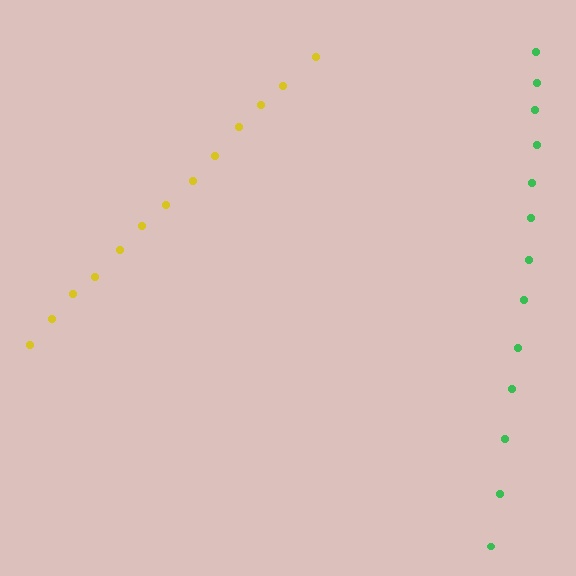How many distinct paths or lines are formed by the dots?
There are 2 distinct paths.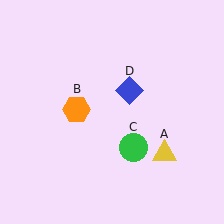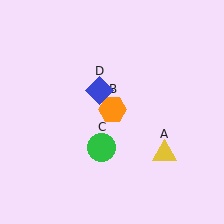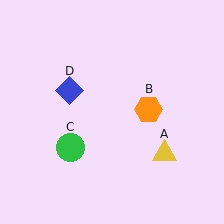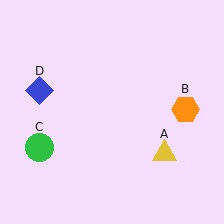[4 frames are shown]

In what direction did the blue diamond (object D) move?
The blue diamond (object D) moved left.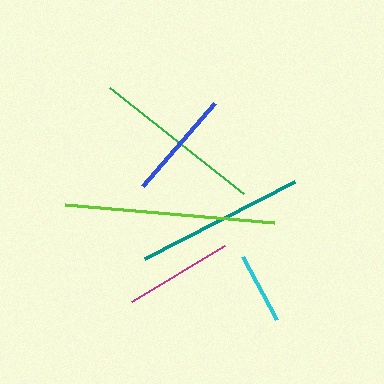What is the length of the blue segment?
The blue segment is approximately 110 pixels long.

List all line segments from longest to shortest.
From longest to shortest: lime, green, teal, blue, magenta, cyan.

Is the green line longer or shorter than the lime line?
The lime line is longer than the green line.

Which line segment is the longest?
The lime line is the longest at approximately 210 pixels.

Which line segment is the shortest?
The cyan line is the shortest at approximately 72 pixels.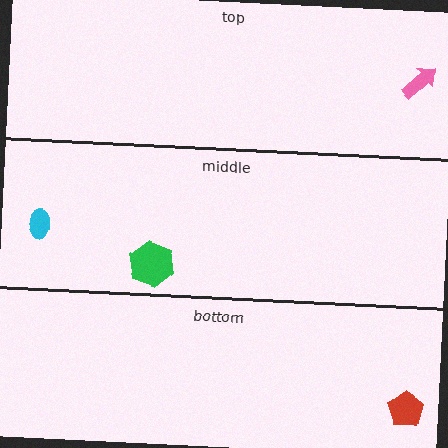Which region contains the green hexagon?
The middle region.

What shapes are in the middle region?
The green hexagon, the cyan ellipse.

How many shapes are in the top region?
1.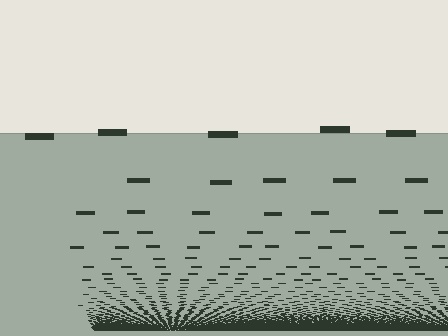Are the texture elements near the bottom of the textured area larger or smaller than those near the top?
Smaller. The gradient is inverted — elements near the bottom are smaller and denser.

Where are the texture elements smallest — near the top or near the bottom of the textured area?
Near the bottom.